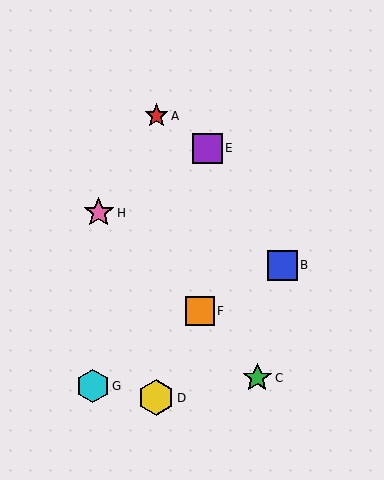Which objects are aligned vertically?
Objects A, D are aligned vertically.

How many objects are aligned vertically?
2 objects (A, D) are aligned vertically.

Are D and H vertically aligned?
No, D is at x≈156 and H is at x≈99.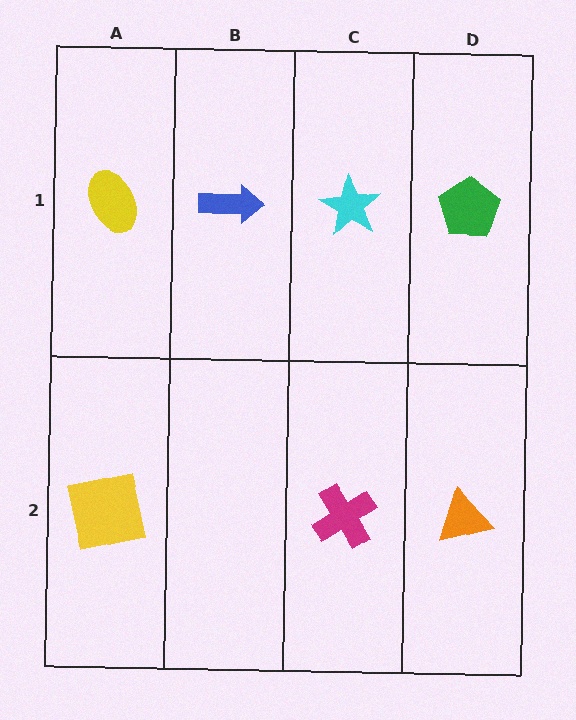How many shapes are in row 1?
4 shapes.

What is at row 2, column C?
A magenta cross.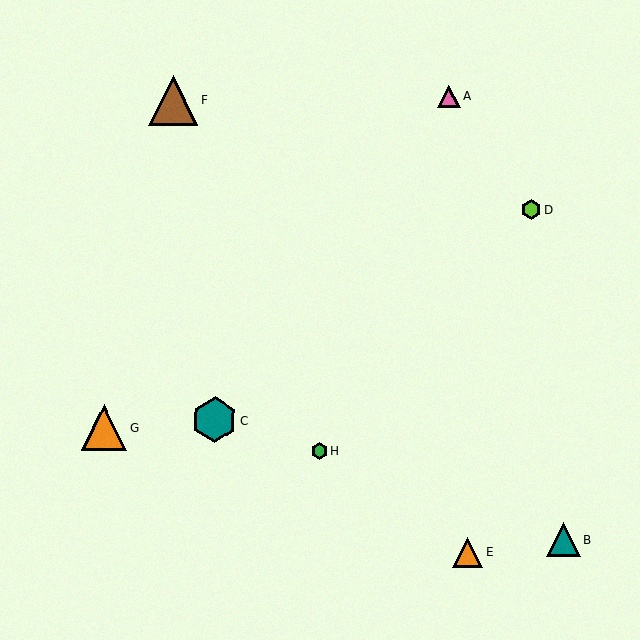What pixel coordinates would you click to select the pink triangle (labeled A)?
Click at (449, 96) to select the pink triangle A.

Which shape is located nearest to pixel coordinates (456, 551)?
The orange triangle (labeled E) at (467, 552) is nearest to that location.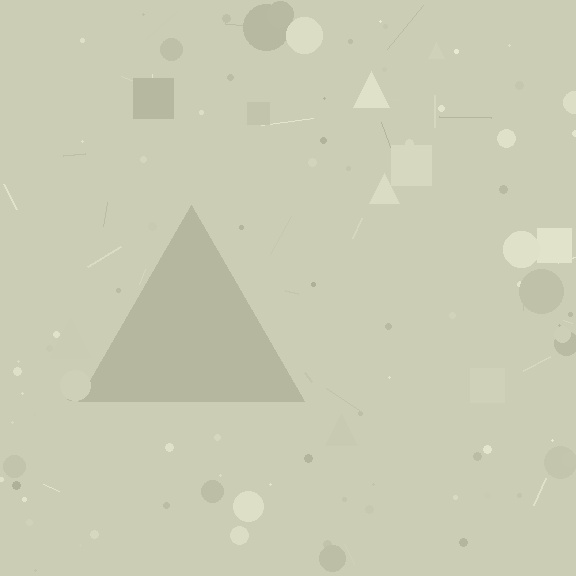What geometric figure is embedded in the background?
A triangle is embedded in the background.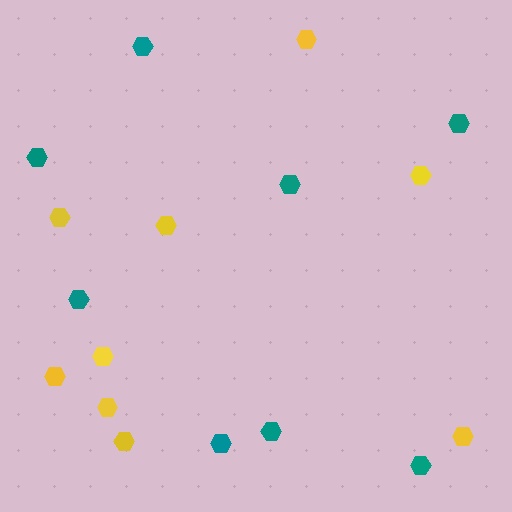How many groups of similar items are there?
There are 2 groups: one group of yellow hexagons (9) and one group of teal hexagons (8).